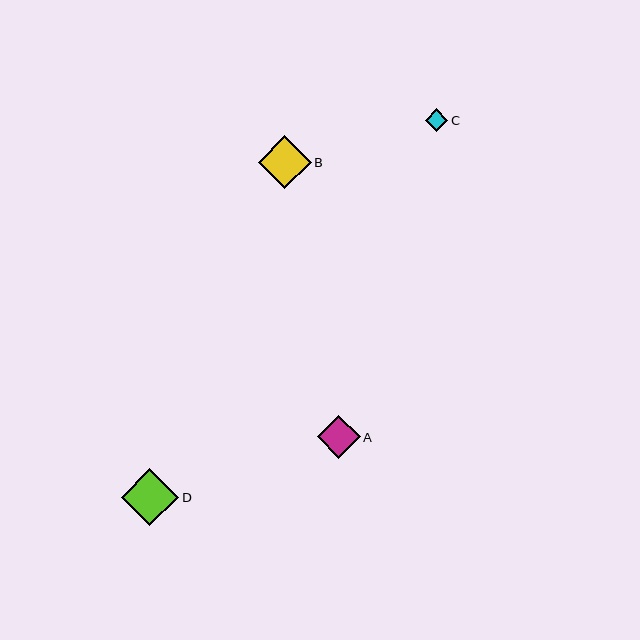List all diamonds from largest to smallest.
From largest to smallest: D, B, A, C.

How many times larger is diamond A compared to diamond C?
Diamond A is approximately 1.9 times the size of diamond C.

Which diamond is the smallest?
Diamond C is the smallest with a size of approximately 22 pixels.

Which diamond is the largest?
Diamond D is the largest with a size of approximately 57 pixels.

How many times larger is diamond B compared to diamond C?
Diamond B is approximately 2.4 times the size of diamond C.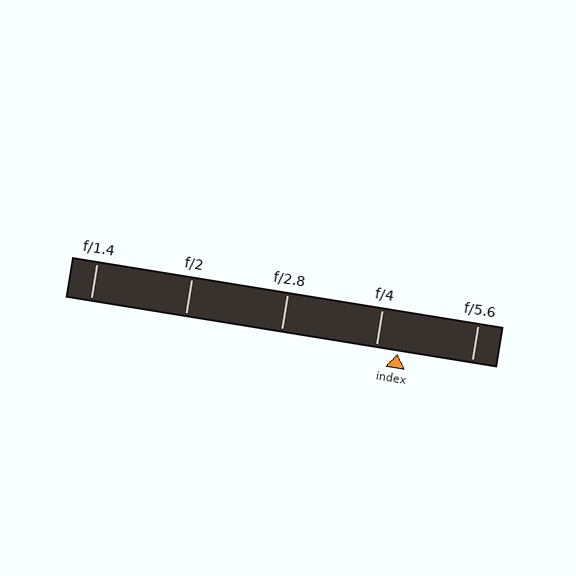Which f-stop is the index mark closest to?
The index mark is closest to f/4.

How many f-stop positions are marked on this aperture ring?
There are 5 f-stop positions marked.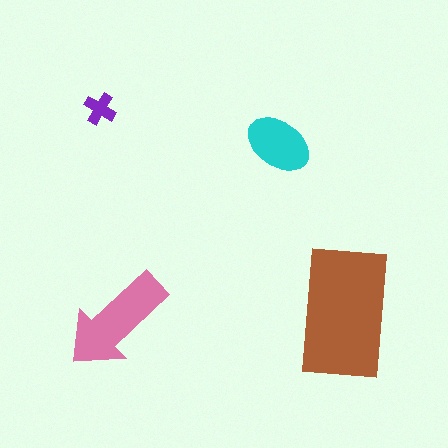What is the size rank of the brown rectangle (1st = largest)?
1st.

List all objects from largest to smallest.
The brown rectangle, the pink arrow, the cyan ellipse, the purple cross.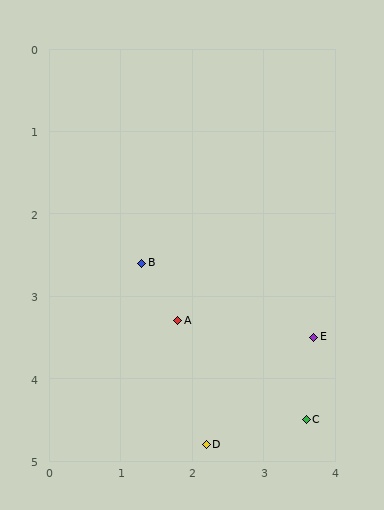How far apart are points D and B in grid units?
Points D and B are about 2.4 grid units apart.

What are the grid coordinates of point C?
Point C is at approximately (3.6, 4.5).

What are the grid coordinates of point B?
Point B is at approximately (1.3, 2.6).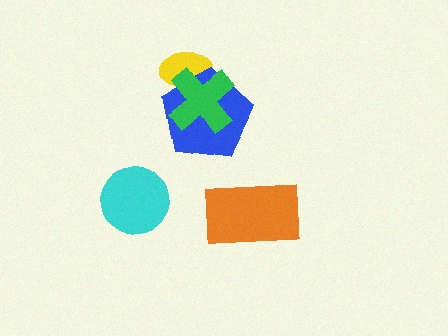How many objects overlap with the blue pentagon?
2 objects overlap with the blue pentagon.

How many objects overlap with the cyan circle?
0 objects overlap with the cyan circle.